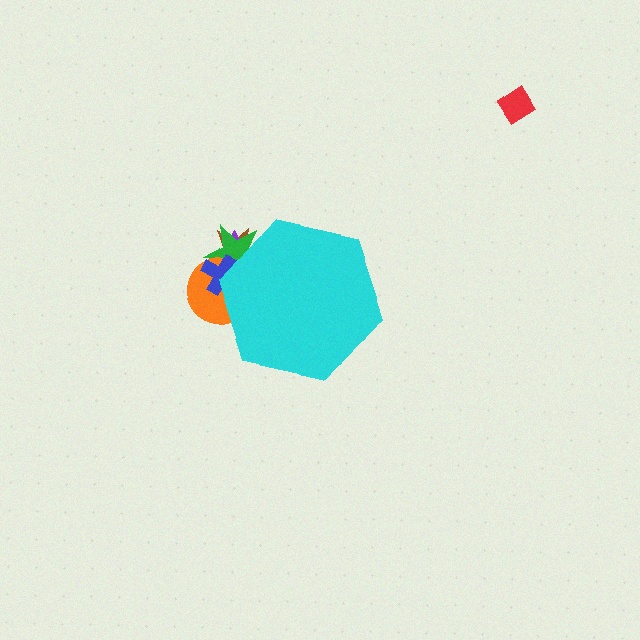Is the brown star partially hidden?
Yes, the brown star is partially hidden behind the cyan hexagon.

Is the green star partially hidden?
Yes, the green star is partially hidden behind the cyan hexagon.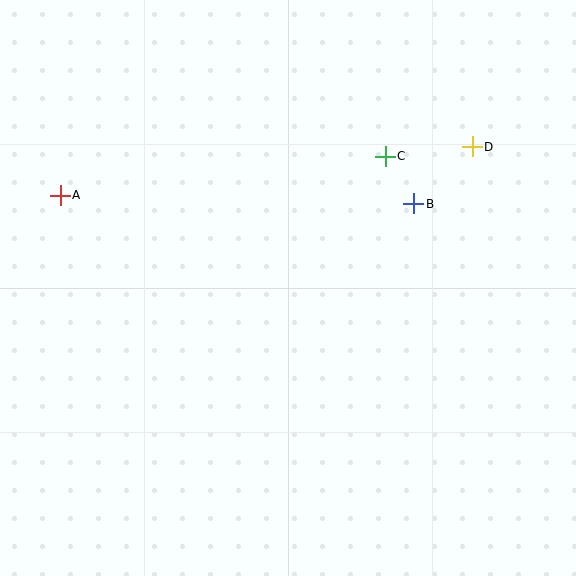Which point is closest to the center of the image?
Point B at (414, 204) is closest to the center.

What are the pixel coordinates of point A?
Point A is at (60, 195).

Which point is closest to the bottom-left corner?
Point A is closest to the bottom-left corner.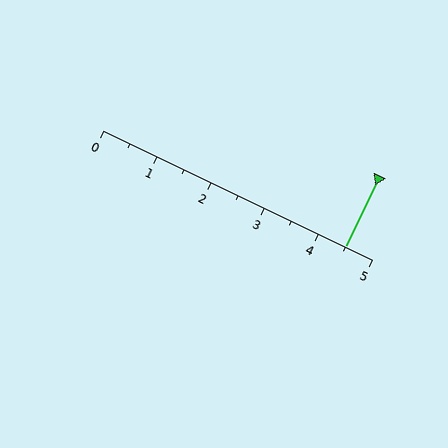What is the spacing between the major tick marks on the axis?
The major ticks are spaced 1 apart.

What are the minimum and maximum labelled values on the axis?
The axis runs from 0 to 5.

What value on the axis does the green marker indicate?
The marker indicates approximately 4.5.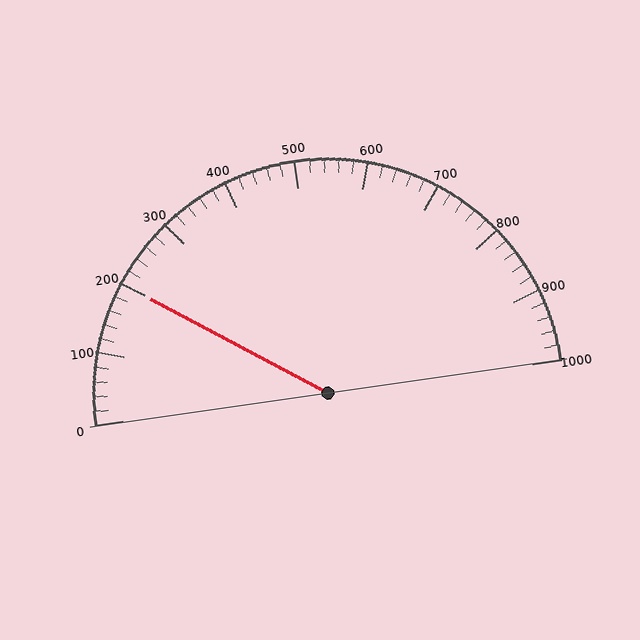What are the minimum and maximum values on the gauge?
The gauge ranges from 0 to 1000.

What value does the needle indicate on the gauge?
The needle indicates approximately 200.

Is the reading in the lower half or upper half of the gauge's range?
The reading is in the lower half of the range (0 to 1000).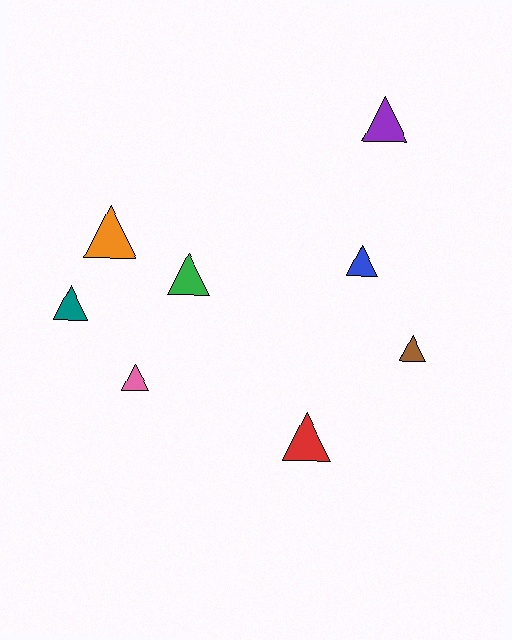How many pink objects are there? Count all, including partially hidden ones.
There is 1 pink object.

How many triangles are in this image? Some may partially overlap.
There are 8 triangles.